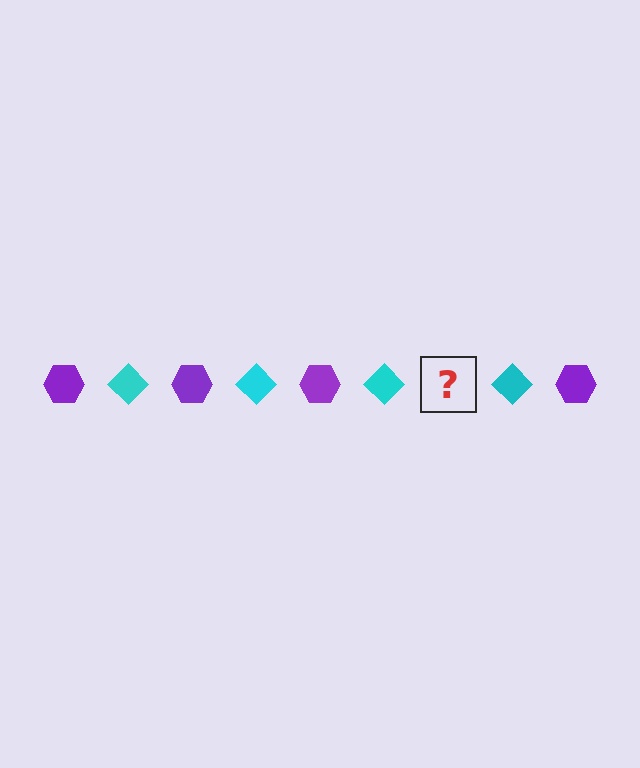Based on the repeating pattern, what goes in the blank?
The blank should be a purple hexagon.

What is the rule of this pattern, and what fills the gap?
The rule is that the pattern alternates between purple hexagon and cyan diamond. The gap should be filled with a purple hexagon.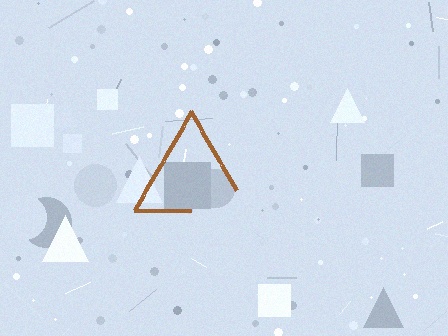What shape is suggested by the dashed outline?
The dashed outline suggests a triangle.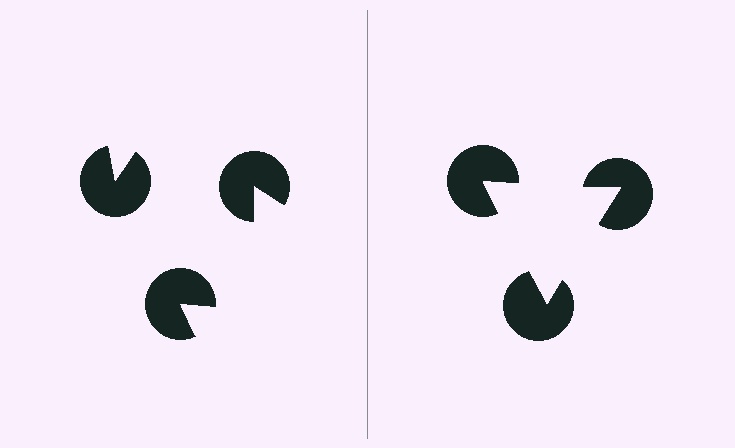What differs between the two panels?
The pac-man discs are positioned identically on both sides; only the wedge orientations differ. On the right they align to a triangle; on the left they are misaligned.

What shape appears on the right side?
An illusory triangle.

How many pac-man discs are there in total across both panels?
6 — 3 on each side.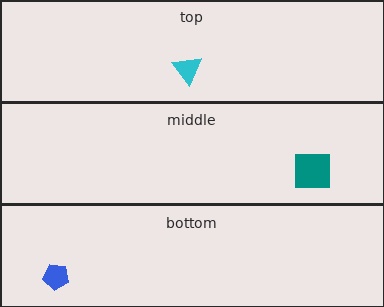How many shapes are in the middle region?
1.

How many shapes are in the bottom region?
1.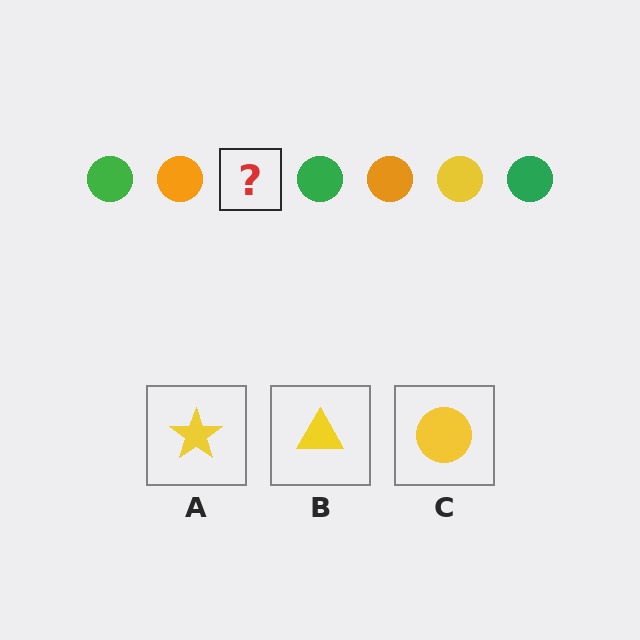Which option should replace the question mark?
Option C.